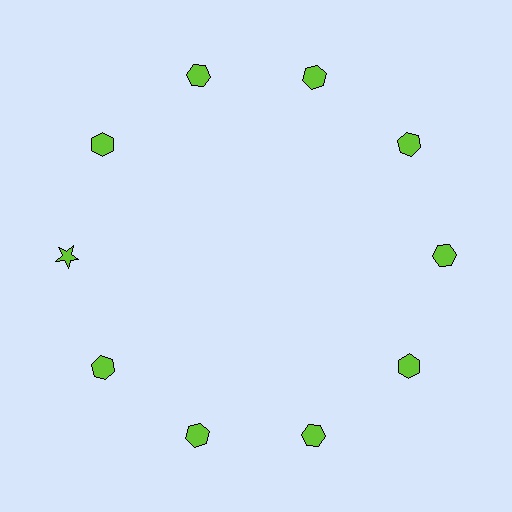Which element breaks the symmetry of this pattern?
The lime star at roughly the 9 o'clock position breaks the symmetry. All other shapes are lime hexagons.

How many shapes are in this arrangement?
There are 10 shapes arranged in a ring pattern.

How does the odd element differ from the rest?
It has a different shape: star instead of hexagon.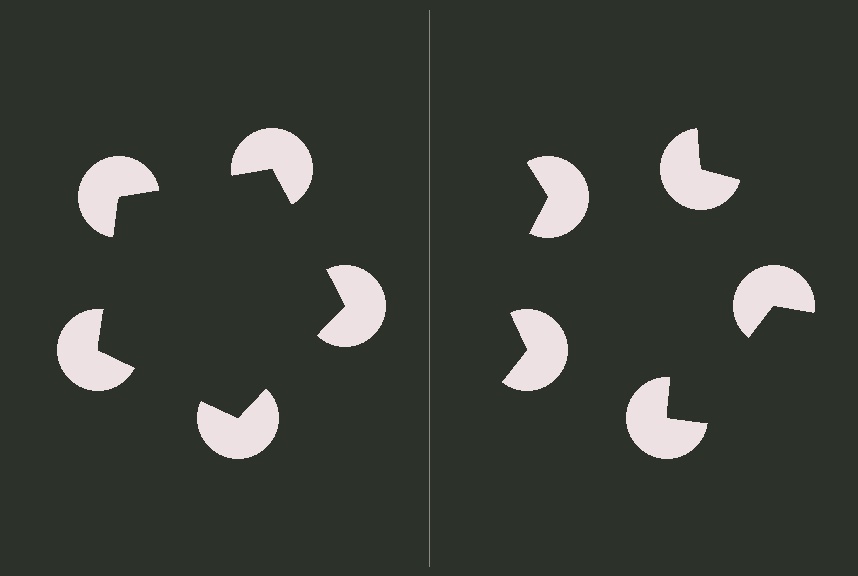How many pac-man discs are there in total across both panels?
10 — 5 on each side.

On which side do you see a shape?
An illusory pentagon appears on the left side. On the right side the wedge cuts are rotated, so no coherent shape forms.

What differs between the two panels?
The pac-man discs are positioned identically on both sides; only the wedge orientations differ. On the left they align to a pentagon; on the right they are misaligned.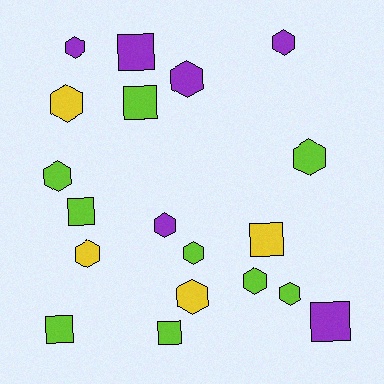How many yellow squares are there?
There is 1 yellow square.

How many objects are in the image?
There are 19 objects.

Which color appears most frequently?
Lime, with 9 objects.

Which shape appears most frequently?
Hexagon, with 12 objects.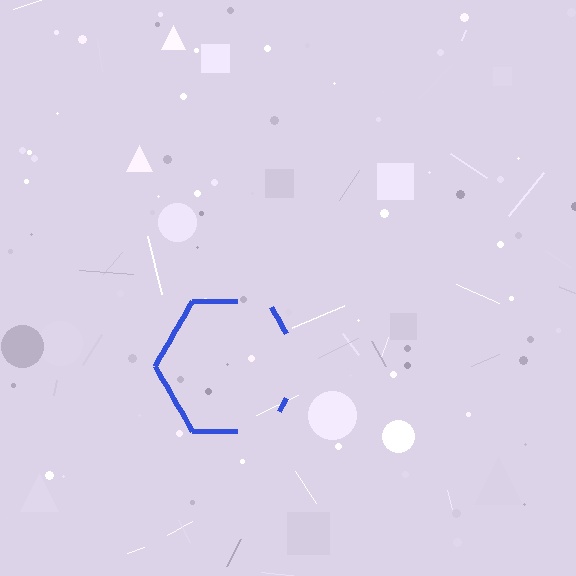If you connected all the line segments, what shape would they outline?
They would outline a hexagon.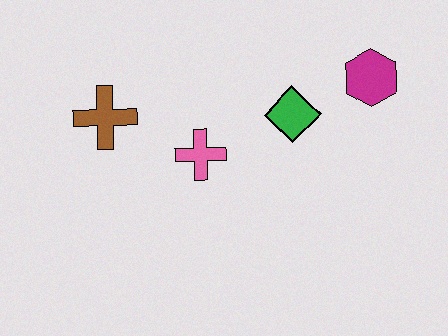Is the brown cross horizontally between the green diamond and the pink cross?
No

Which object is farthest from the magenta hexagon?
The brown cross is farthest from the magenta hexagon.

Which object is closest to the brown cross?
The pink cross is closest to the brown cross.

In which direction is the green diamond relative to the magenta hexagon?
The green diamond is to the left of the magenta hexagon.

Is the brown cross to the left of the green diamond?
Yes